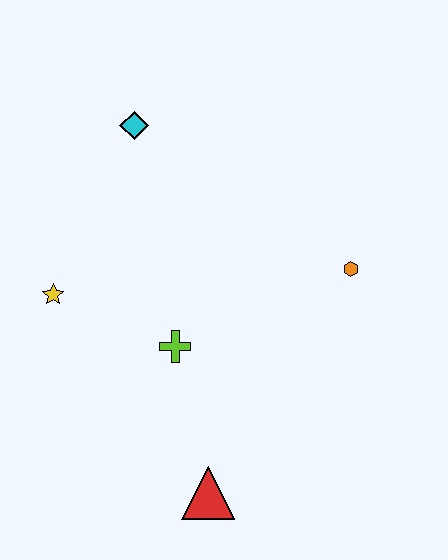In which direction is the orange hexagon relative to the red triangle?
The orange hexagon is above the red triangle.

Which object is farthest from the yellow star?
The orange hexagon is farthest from the yellow star.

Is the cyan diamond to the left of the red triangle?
Yes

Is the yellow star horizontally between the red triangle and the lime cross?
No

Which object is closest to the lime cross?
The yellow star is closest to the lime cross.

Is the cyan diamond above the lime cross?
Yes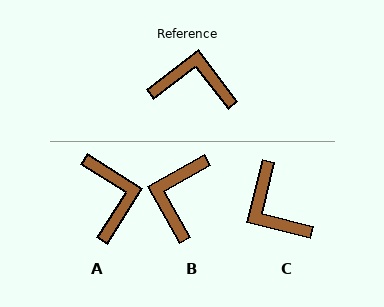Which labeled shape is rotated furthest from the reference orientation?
C, about 129 degrees away.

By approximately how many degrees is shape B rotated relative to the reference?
Approximately 82 degrees counter-clockwise.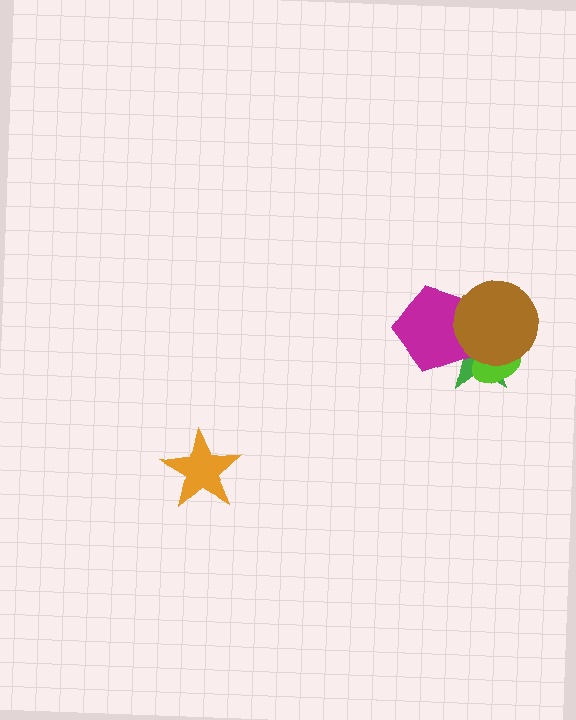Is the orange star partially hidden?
No, no other shape covers it.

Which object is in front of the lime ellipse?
The brown circle is in front of the lime ellipse.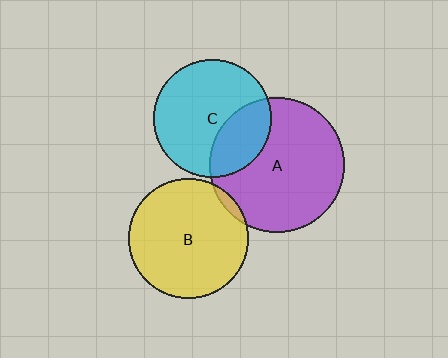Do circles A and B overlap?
Yes.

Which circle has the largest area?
Circle A (purple).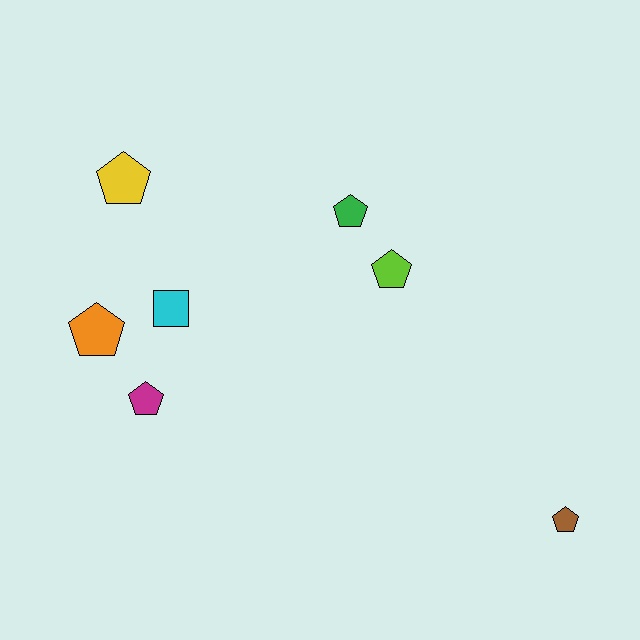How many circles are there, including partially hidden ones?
There are no circles.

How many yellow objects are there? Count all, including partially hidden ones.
There is 1 yellow object.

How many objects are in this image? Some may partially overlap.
There are 7 objects.